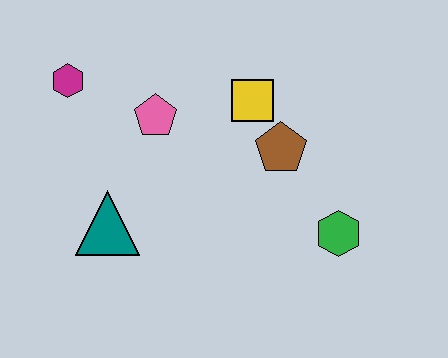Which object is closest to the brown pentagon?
The yellow square is closest to the brown pentagon.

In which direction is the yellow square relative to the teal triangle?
The yellow square is to the right of the teal triangle.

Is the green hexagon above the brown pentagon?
No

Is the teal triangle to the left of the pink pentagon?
Yes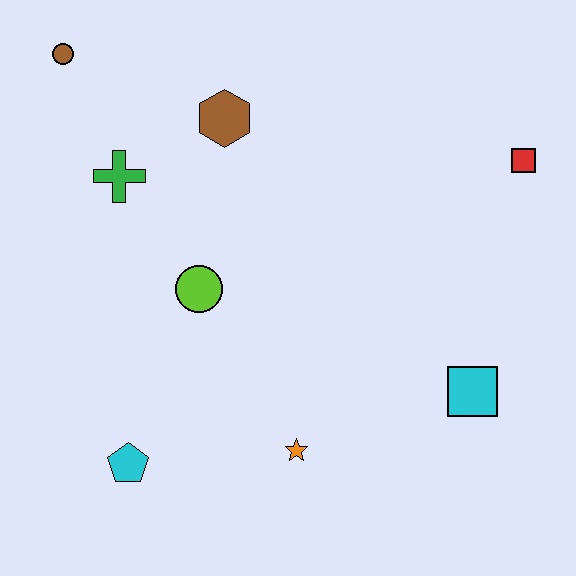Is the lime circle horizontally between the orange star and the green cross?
Yes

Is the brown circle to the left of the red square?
Yes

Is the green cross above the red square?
No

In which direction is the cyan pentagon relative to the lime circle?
The cyan pentagon is below the lime circle.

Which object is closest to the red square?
The cyan square is closest to the red square.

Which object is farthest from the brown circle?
The cyan square is farthest from the brown circle.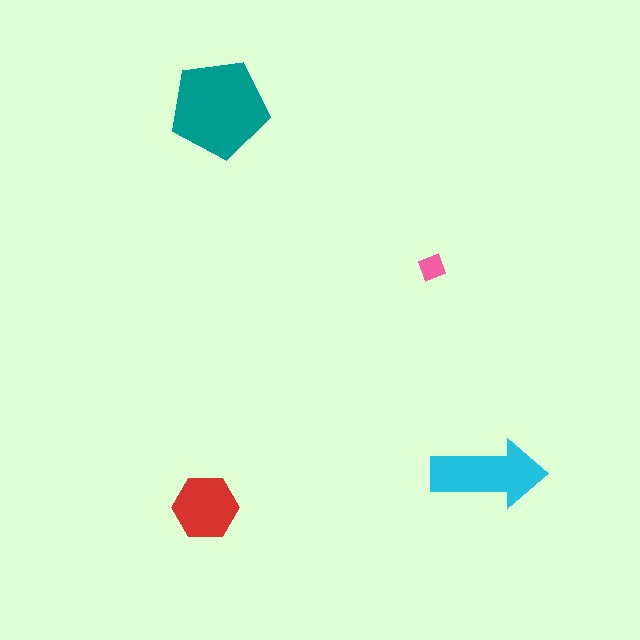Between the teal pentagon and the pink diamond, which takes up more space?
The teal pentagon.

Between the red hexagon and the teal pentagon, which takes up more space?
The teal pentagon.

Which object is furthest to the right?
The cyan arrow is rightmost.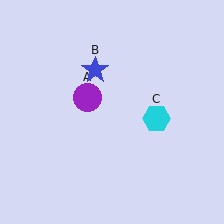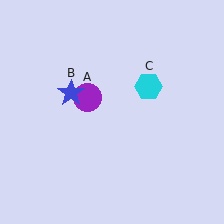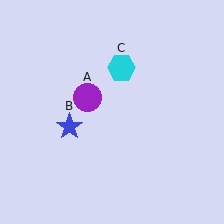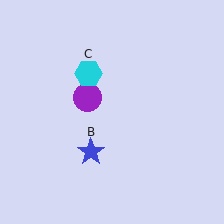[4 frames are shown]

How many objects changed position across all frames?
2 objects changed position: blue star (object B), cyan hexagon (object C).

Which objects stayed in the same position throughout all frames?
Purple circle (object A) remained stationary.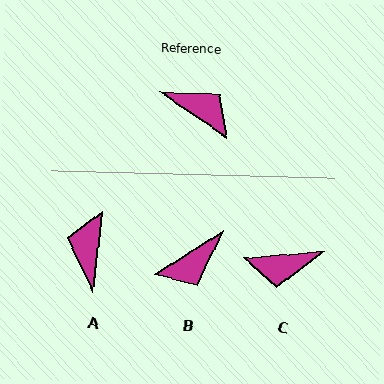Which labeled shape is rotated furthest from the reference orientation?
C, about 141 degrees away.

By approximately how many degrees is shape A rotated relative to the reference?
Approximately 118 degrees counter-clockwise.